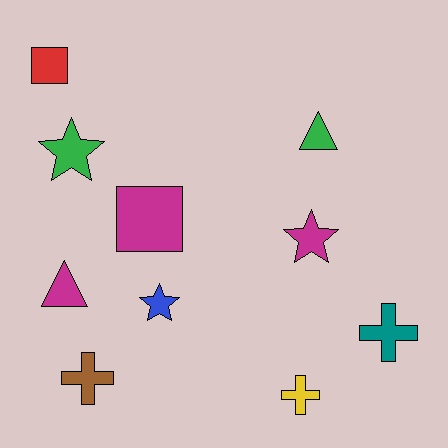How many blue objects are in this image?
There is 1 blue object.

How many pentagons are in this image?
There are no pentagons.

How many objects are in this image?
There are 10 objects.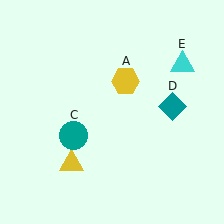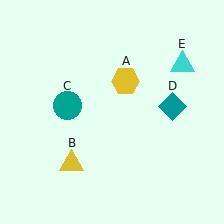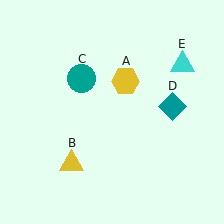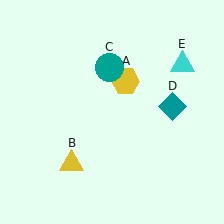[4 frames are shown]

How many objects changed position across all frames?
1 object changed position: teal circle (object C).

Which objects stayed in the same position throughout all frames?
Yellow hexagon (object A) and yellow triangle (object B) and teal diamond (object D) and cyan triangle (object E) remained stationary.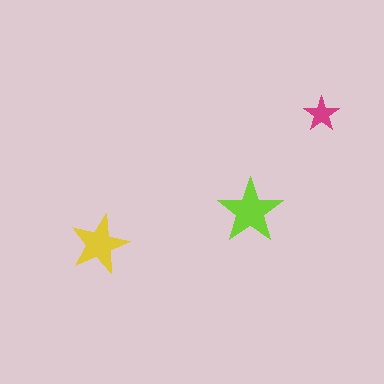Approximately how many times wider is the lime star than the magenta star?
About 2 times wider.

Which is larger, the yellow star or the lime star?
The lime one.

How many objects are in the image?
There are 3 objects in the image.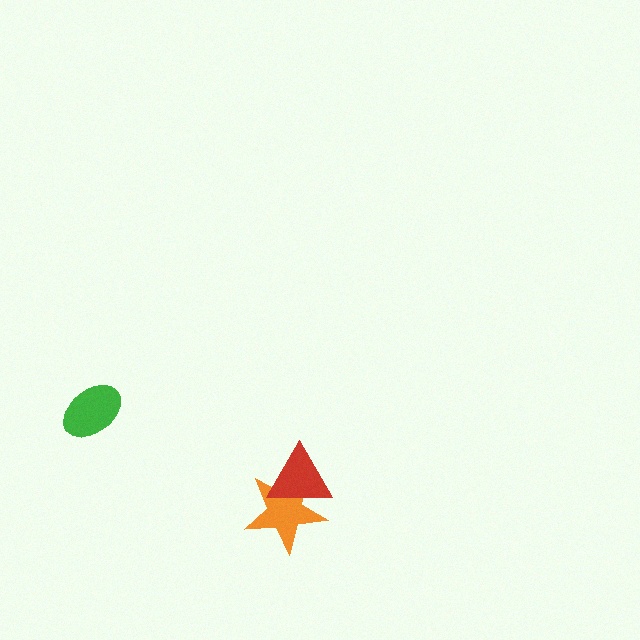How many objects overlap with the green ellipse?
0 objects overlap with the green ellipse.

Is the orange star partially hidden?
Yes, it is partially covered by another shape.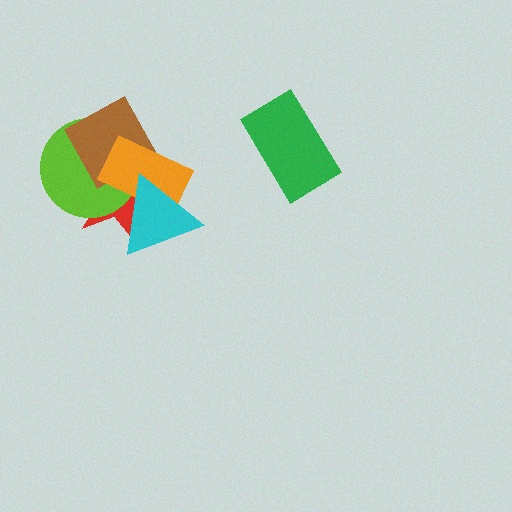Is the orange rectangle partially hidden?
Yes, it is partially covered by another shape.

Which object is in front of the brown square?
The orange rectangle is in front of the brown square.